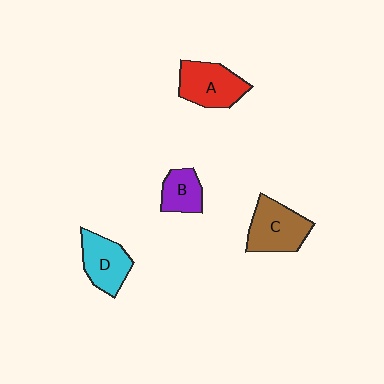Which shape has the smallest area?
Shape B (purple).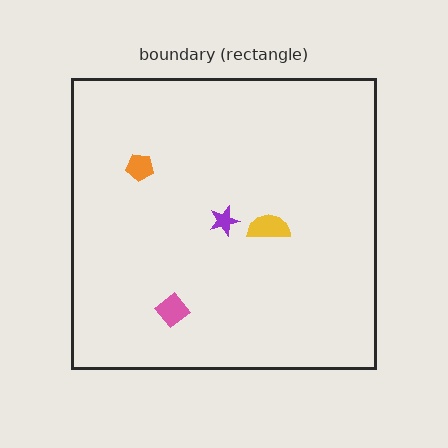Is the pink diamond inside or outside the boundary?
Inside.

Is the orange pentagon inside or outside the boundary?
Inside.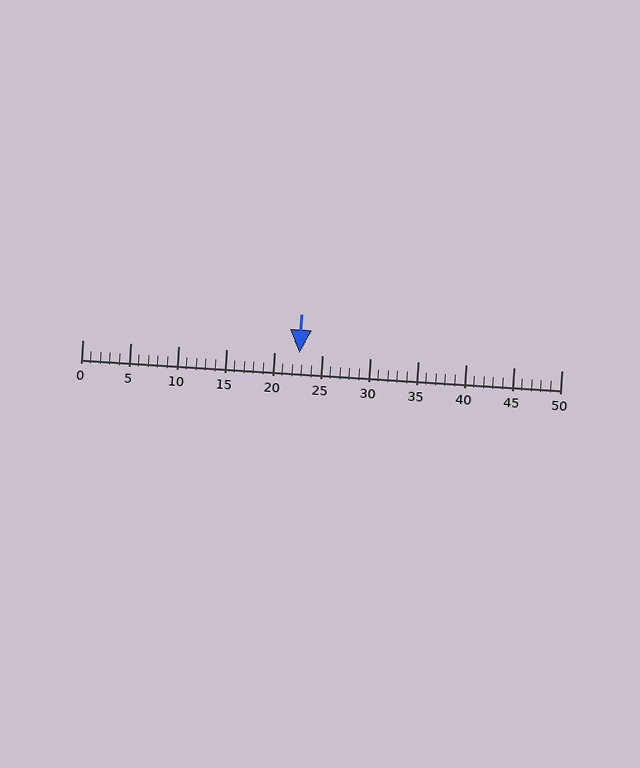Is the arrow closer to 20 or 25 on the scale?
The arrow is closer to 25.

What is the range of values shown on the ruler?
The ruler shows values from 0 to 50.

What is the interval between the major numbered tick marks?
The major tick marks are spaced 5 units apart.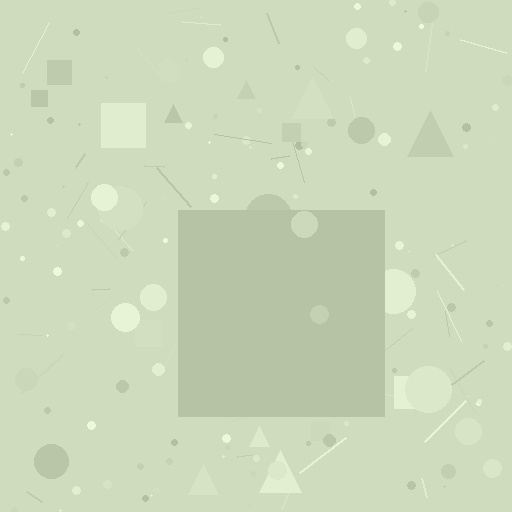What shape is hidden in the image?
A square is hidden in the image.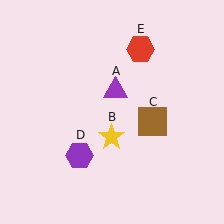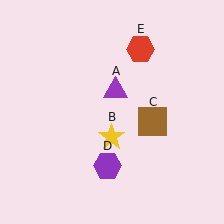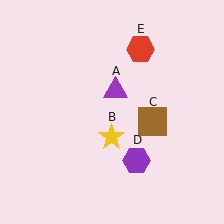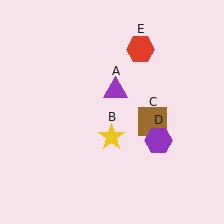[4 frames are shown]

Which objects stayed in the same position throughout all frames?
Purple triangle (object A) and yellow star (object B) and brown square (object C) and red hexagon (object E) remained stationary.